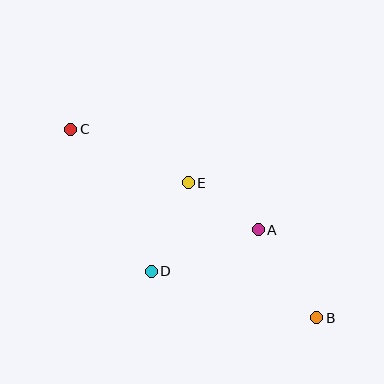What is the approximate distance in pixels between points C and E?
The distance between C and E is approximately 129 pixels.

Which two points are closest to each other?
Points A and E are closest to each other.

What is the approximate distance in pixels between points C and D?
The distance between C and D is approximately 163 pixels.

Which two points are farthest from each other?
Points B and C are farthest from each other.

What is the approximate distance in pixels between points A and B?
The distance between A and B is approximately 106 pixels.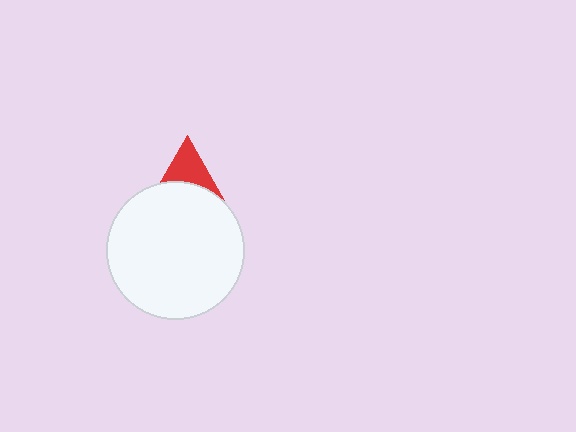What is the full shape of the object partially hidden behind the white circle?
The partially hidden object is a red triangle.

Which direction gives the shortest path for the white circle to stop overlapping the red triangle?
Moving down gives the shortest separation.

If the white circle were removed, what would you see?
You would see the complete red triangle.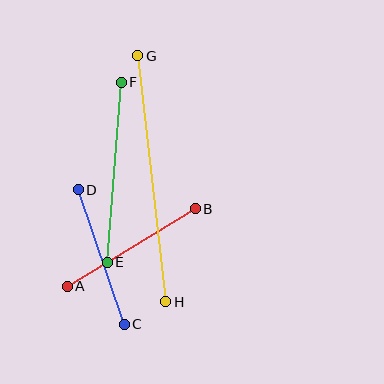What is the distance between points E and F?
The distance is approximately 181 pixels.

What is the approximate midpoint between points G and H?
The midpoint is at approximately (152, 179) pixels.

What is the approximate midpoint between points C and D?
The midpoint is at approximately (101, 257) pixels.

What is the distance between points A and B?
The distance is approximately 150 pixels.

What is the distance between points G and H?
The distance is approximately 247 pixels.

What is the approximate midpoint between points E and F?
The midpoint is at approximately (114, 172) pixels.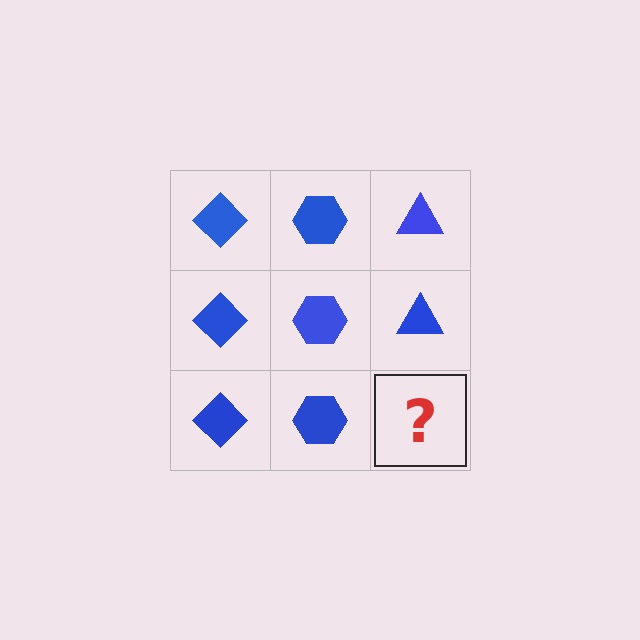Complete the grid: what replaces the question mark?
The question mark should be replaced with a blue triangle.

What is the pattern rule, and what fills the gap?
The rule is that each column has a consistent shape. The gap should be filled with a blue triangle.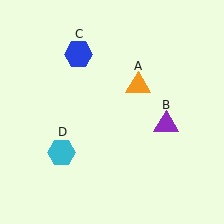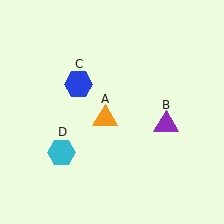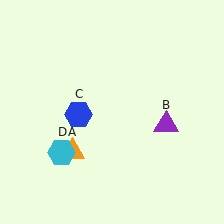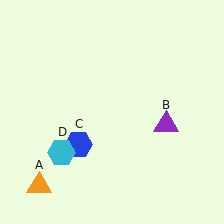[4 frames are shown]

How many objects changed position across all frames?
2 objects changed position: orange triangle (object A), blue hexagon (object C).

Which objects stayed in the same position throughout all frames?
Purple triangle (object B) and cyan hexagon (object D) remained stationary.